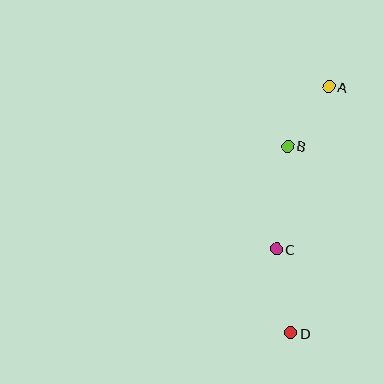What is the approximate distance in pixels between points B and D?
The distance between B and D is approximately 187 pixels.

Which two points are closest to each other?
Points A and B are closest to each other.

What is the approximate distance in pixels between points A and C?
The distance between A and C is approximately 171 pixels.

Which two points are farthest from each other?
Points A and D are farthest from each other.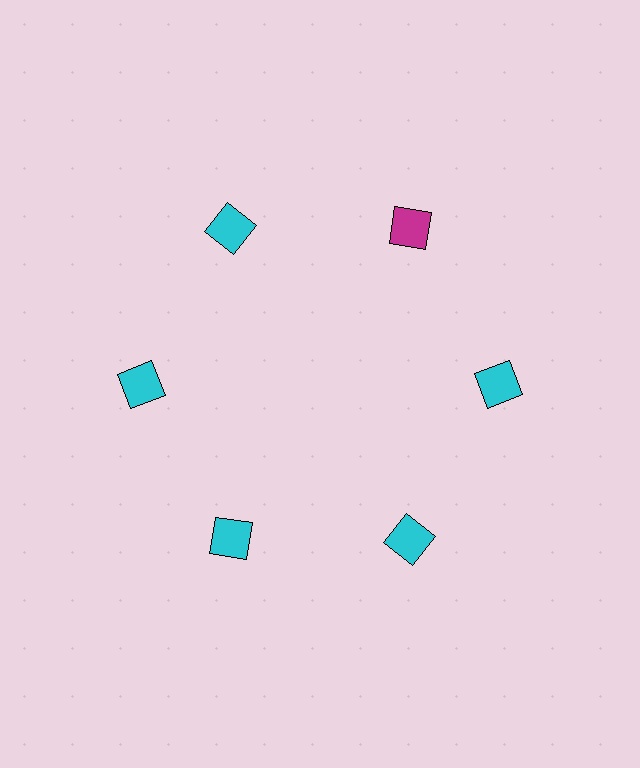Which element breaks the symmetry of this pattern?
The magenta square at roughly the 1 o'clock position breaks the symmetry. All other shapes are cyan squares.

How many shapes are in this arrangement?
There are 6 shapes arranged in a ring pattern.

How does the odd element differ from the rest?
It has a different color: magenta instead of cyan.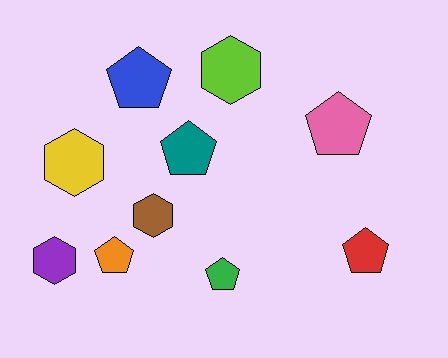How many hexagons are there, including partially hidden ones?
There are 4 hexagons.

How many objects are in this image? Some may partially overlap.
There are 10 objects.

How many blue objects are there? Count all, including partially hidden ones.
There is 1 blue object.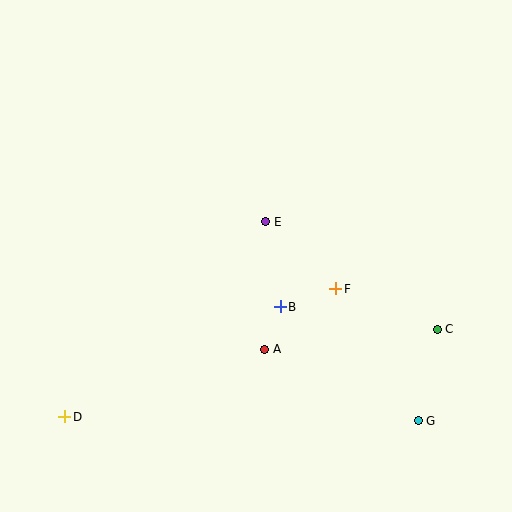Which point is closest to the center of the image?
Point E at (266, 222) is closest to the center.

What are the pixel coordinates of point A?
Point A is at (265, 349).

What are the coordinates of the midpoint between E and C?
The midpoint between E and C is at (351, 276).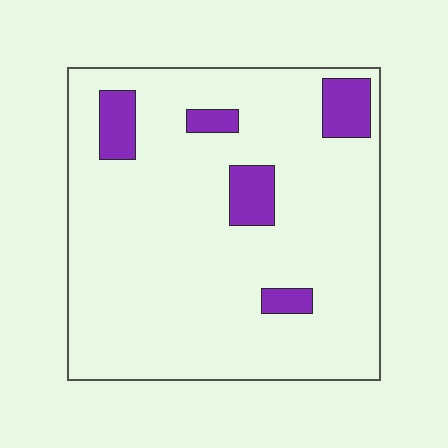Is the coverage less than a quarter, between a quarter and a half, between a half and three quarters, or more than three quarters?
Less than a quarter.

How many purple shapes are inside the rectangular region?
5.